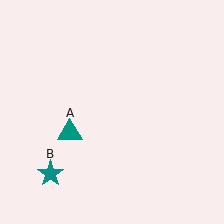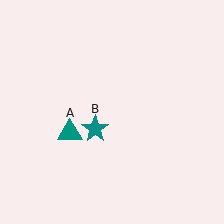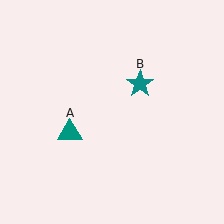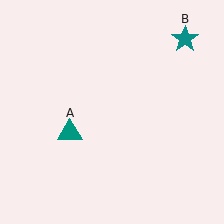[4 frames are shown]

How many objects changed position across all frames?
1 object changed position: teal star (object B).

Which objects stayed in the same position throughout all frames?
Teal triangle (object A) remained stationary.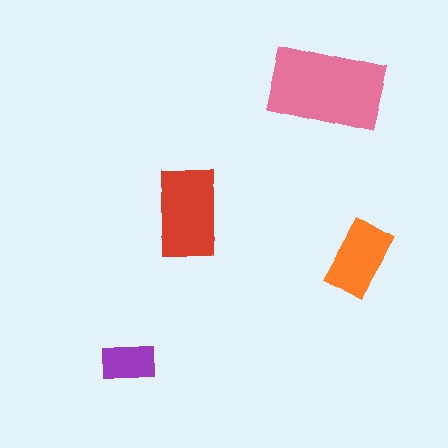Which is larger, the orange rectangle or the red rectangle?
The red one.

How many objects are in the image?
There are 4 objects in the image.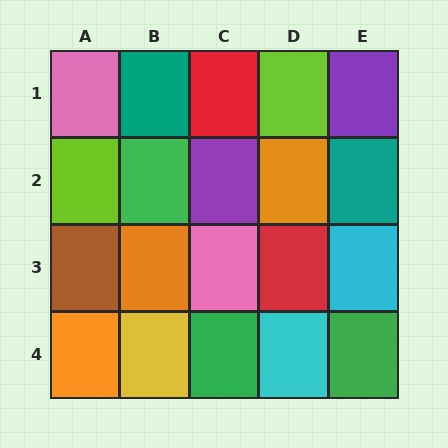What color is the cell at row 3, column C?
Pink.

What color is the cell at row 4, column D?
Cyan.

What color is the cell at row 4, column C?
Green.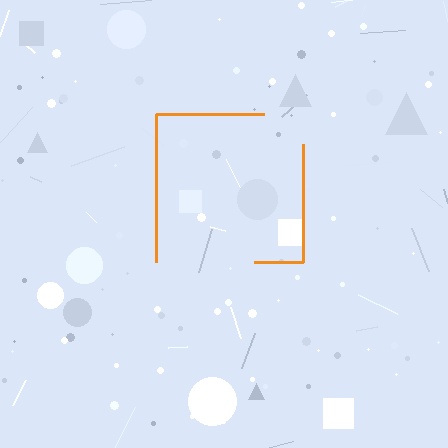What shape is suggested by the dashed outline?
The dashed outline suggests a square.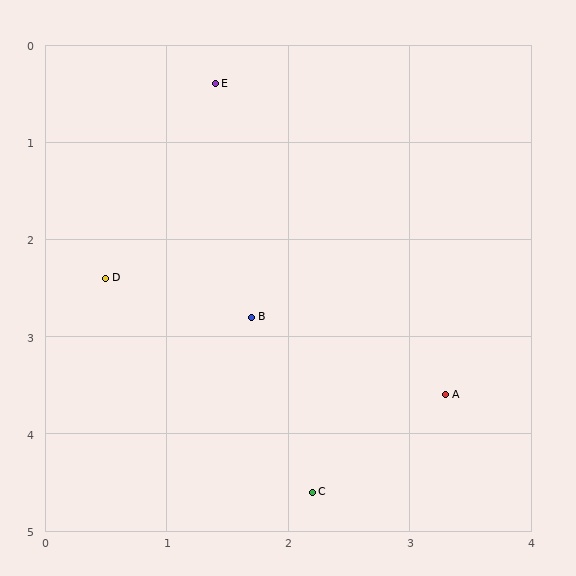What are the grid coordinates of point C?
Point C is at approximately (2.2, 4.6).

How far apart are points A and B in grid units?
Points A and B are about 1.8 grid units apart.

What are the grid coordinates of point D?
Point D is at approximately (0.5, 2.4).